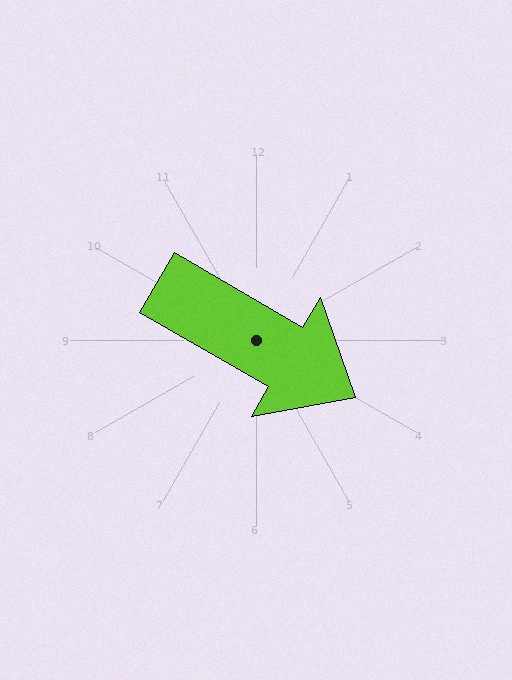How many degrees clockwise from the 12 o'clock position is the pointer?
Approximately 120 degrees.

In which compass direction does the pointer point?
Southeast.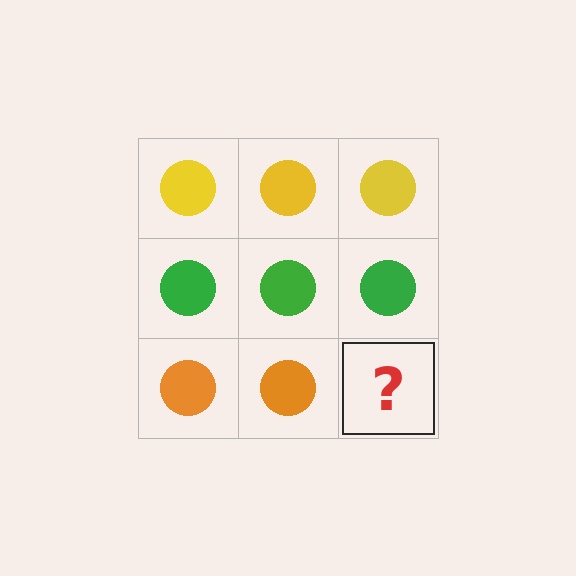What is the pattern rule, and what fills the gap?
The rule is that each row has a consistent color. The gap should be filled with an orange circle.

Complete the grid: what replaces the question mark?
The question mark should be replaced with an orange circle.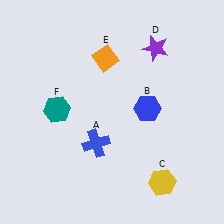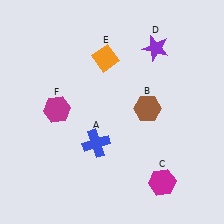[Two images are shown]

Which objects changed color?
B changed from blue to brown. C changed from yellow to magenta. F changed from teal to magenta.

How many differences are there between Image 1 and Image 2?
There are 3 differences between the two images.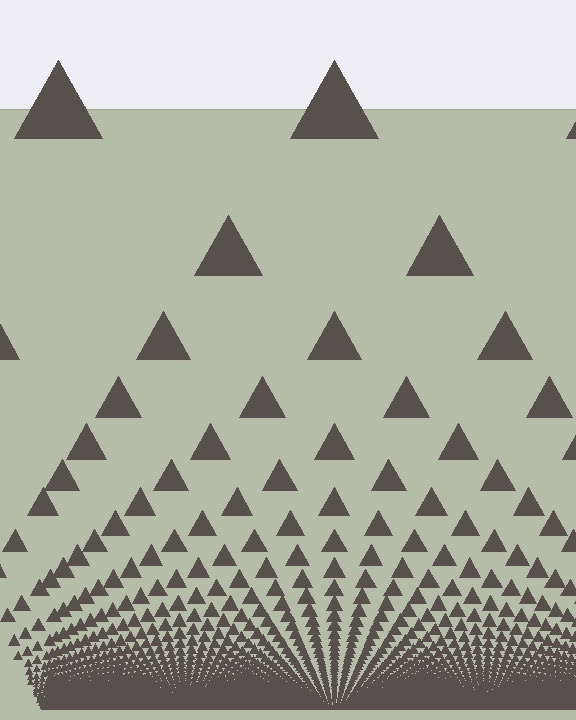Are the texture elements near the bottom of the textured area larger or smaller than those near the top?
Smaller. The gradient is inverted — elements near the bottom are smaller and denser.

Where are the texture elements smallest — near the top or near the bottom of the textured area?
Near the bottom.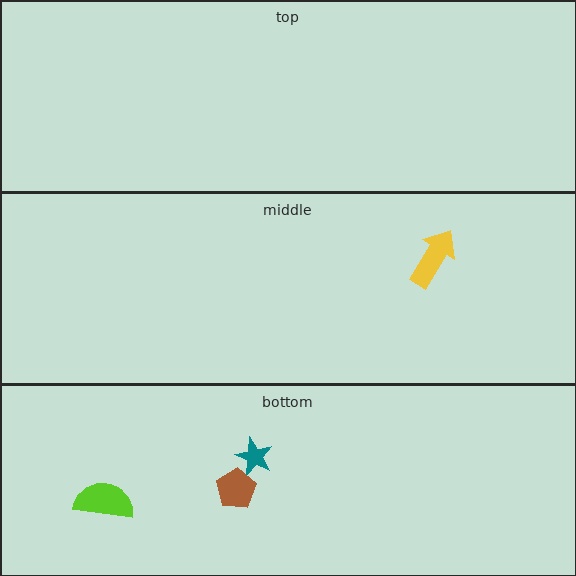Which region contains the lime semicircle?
The bottom region.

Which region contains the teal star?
The bottom region.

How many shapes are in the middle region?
1.